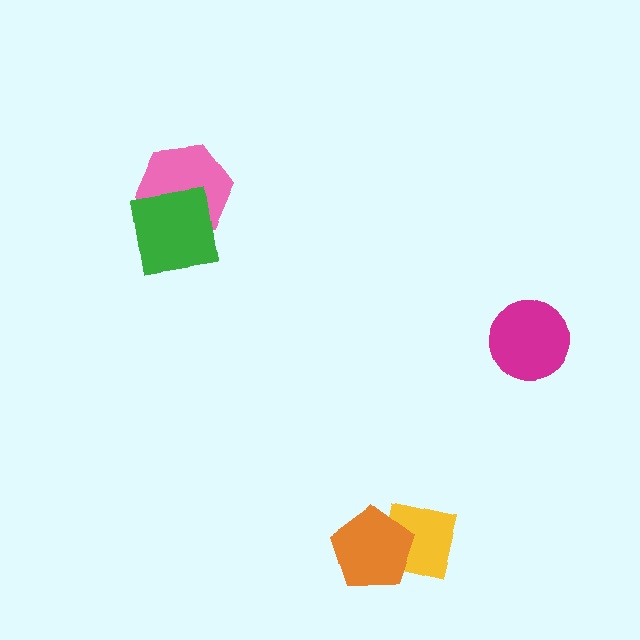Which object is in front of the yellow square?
The orange pentagon is in front of the yellow square.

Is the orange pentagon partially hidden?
No, no other shape covers it.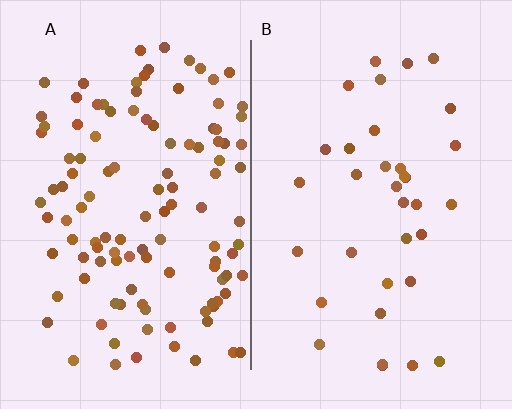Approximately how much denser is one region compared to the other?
Approximately 3.4× — region A over region B.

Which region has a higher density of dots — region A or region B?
A (the left).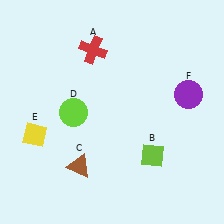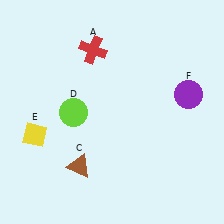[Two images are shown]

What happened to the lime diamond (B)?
The lime diamond (B) was removed in Image 2. It was in the bottom-right area of Image 1.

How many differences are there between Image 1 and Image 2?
There is 1 difference between the two images.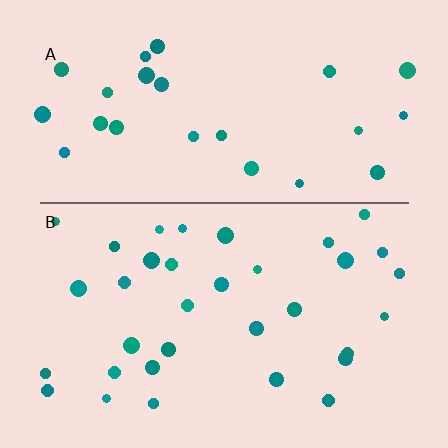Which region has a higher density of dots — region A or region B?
B (the bottom).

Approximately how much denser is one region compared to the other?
Approximately 1.3× — region B over region A.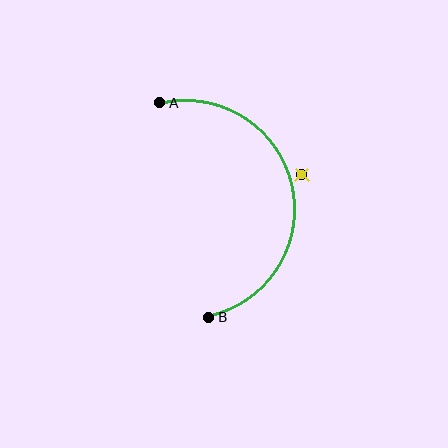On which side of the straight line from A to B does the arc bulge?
The arc bulges to the right of the straight line connecting A and B.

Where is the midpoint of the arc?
The arc midpoint is the point on the curve farthest from the straight line joining A and B. It sits to the right of that line.